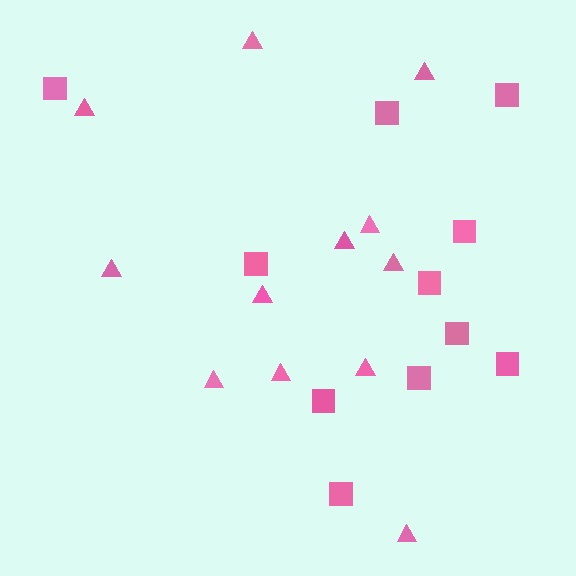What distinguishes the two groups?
There are 2 groups: one group of squares (11) and one group of triangles (12).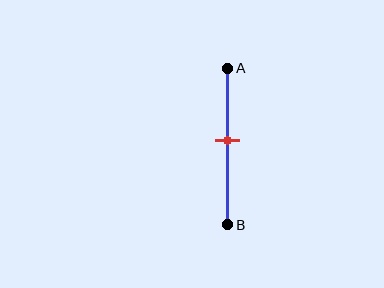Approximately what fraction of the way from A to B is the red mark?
The red mark is approximately 45% of the way from A to B.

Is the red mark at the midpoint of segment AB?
No, the mark is at about 45% from A, not at the 50% midpoint.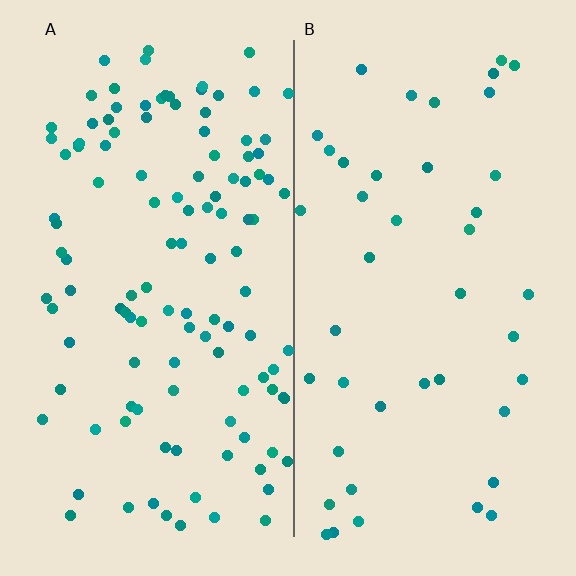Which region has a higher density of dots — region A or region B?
A (the left).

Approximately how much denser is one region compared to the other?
Approximately 2.7× — region A over region B.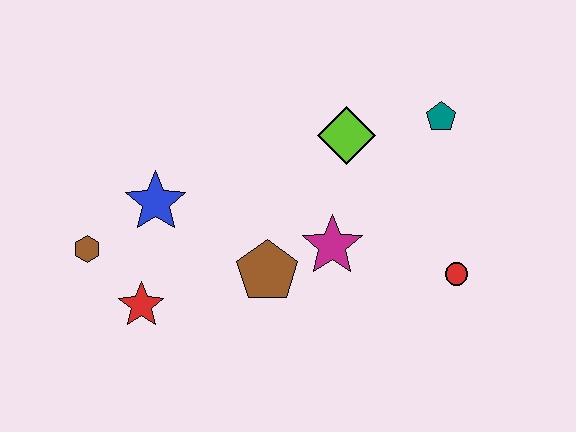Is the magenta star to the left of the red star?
No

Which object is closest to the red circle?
The magenta star is closest to the red circle.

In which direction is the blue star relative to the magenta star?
The blue star is to the left of the magenta star.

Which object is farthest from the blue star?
The red circle is farthest from the blue star.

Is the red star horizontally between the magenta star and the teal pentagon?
No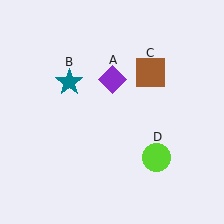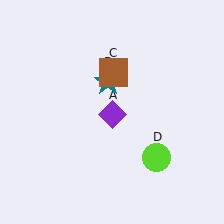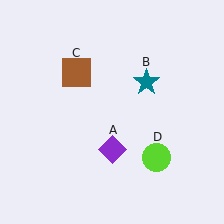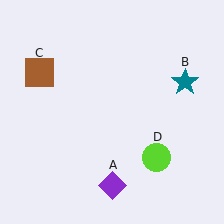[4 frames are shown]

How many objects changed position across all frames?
3 objects changed position: purple diamond (object A), teal star (object B), brown square (object C).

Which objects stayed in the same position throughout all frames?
Lime circle (object D) remained stationary.